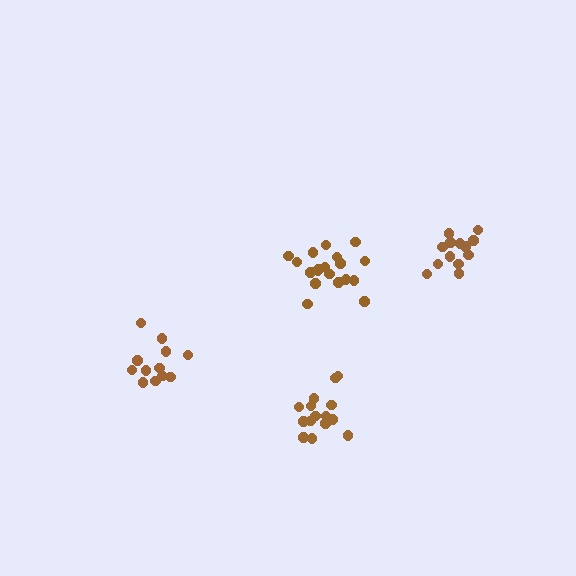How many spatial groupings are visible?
There are 4 spatial groupings.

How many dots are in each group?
Group 1: 13 dots, Group 2: 15 dots, Group 3: 19 dots, Group 4: 13 dots (60 total).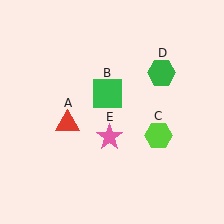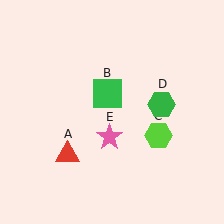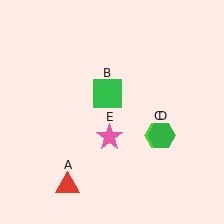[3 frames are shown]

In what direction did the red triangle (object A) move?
The red triangle (object A) moved down.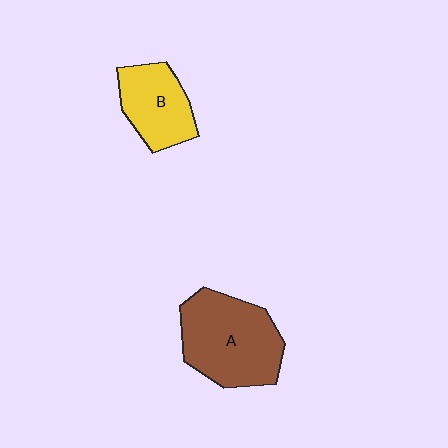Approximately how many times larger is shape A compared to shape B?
Approximately 1.6 times.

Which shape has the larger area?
Shape A (brown).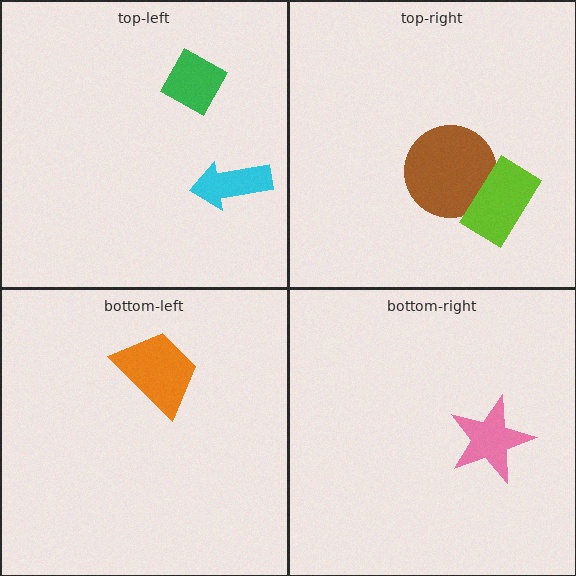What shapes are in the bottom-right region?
The pink star.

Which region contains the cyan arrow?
The top-left region.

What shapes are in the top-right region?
The brown circle, the lime rectangle.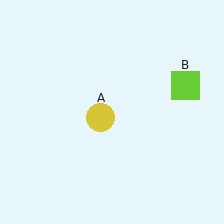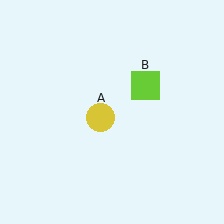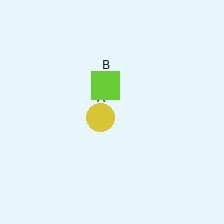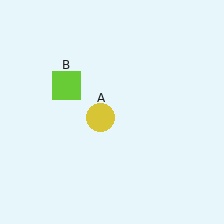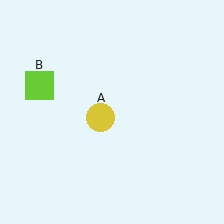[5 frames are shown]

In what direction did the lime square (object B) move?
The lime square (object B) moved left.